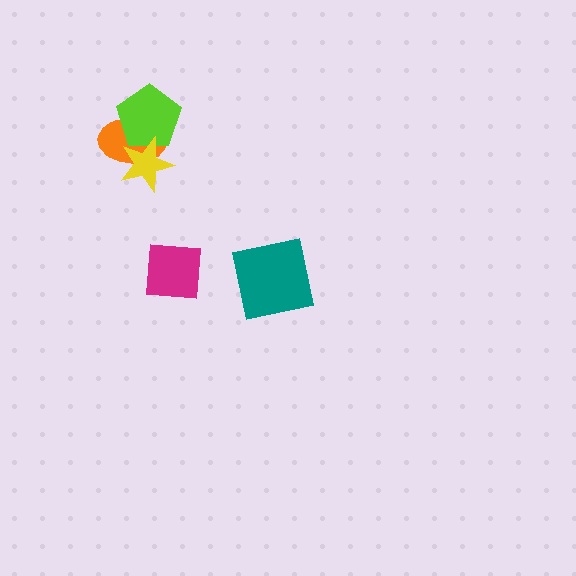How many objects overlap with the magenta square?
0 objects overlap with the magenta square.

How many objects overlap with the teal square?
0 objects overlap with the teal square.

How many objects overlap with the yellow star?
2 objects overlap with the yellow star.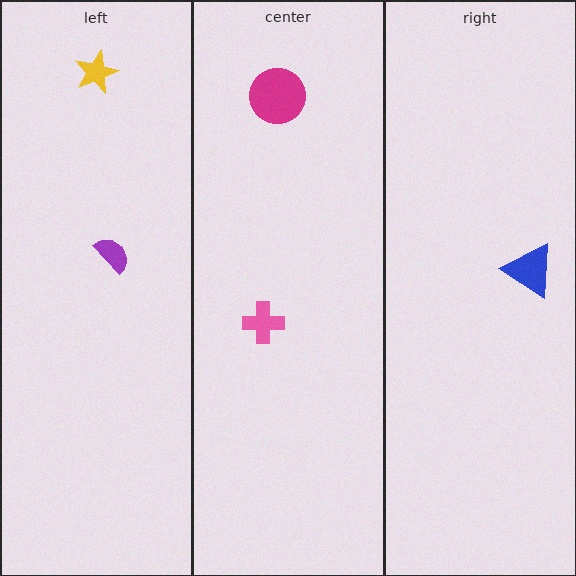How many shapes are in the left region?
2.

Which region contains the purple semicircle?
The left region.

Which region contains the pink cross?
The center region.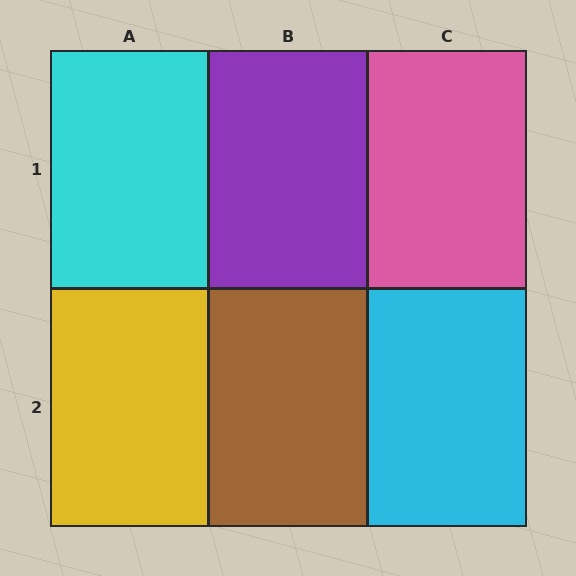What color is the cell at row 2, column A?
Yellow.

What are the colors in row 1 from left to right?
Cyan, purple, pink.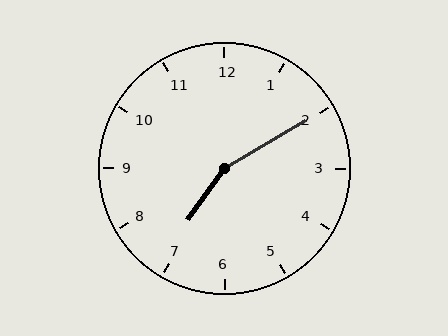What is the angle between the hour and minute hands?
Approximately 155 degrees.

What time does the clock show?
7:10.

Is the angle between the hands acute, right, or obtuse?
It is obtuse.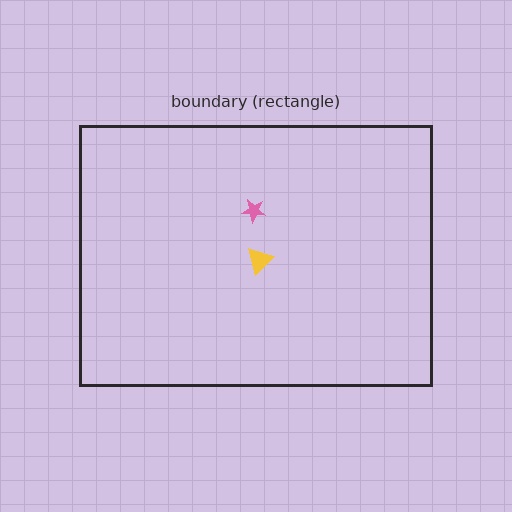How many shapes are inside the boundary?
2 inside, 0 outside.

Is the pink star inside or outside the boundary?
Inside.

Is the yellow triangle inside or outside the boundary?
Inside.